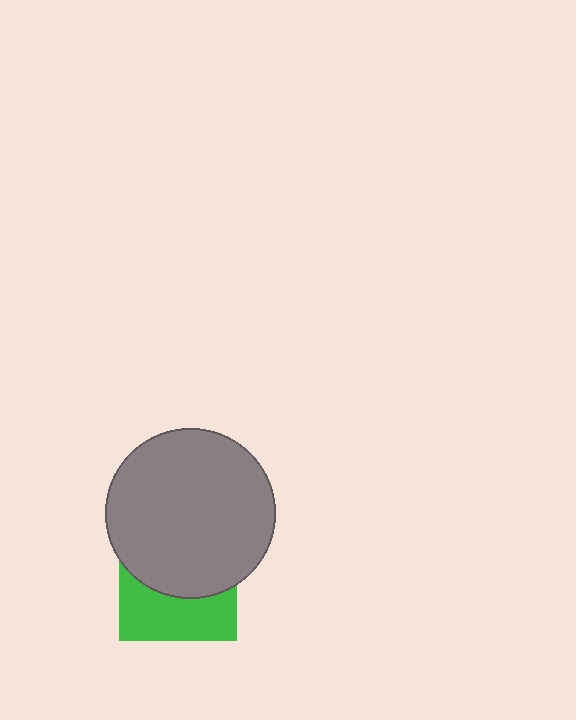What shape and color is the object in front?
The object in front is a gray circle.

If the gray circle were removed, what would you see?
You would see the complete green square.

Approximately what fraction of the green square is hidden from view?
Roughly 57% of the green square is hidden behind the gray circle.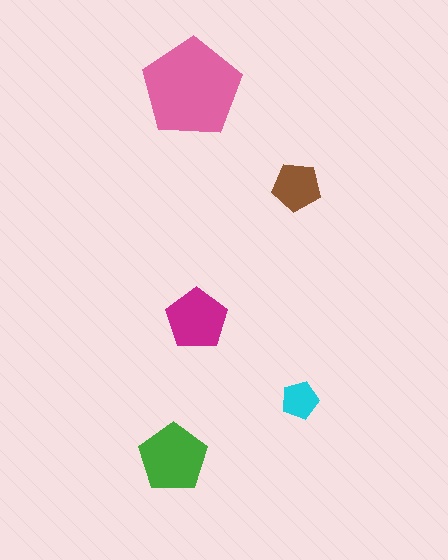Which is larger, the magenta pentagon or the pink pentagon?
The pink one.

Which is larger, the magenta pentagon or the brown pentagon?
The magenta one.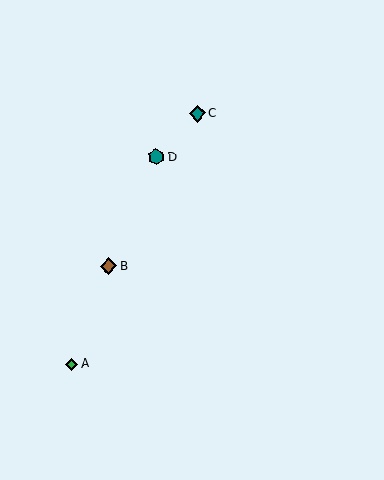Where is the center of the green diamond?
The center of the green diamond is at (71, 364).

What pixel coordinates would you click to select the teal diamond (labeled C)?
Click at (197, 114) to select the teal diamond C.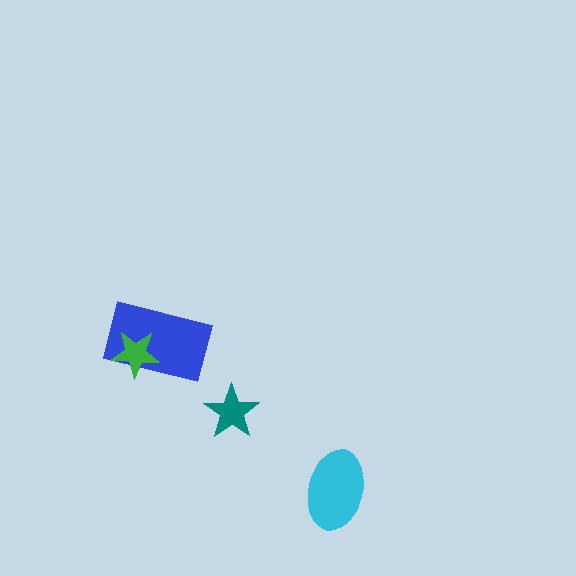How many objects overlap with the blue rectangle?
1 object overlaps with the blue rectangle.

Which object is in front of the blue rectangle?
The green star is in front of the blue rectangle.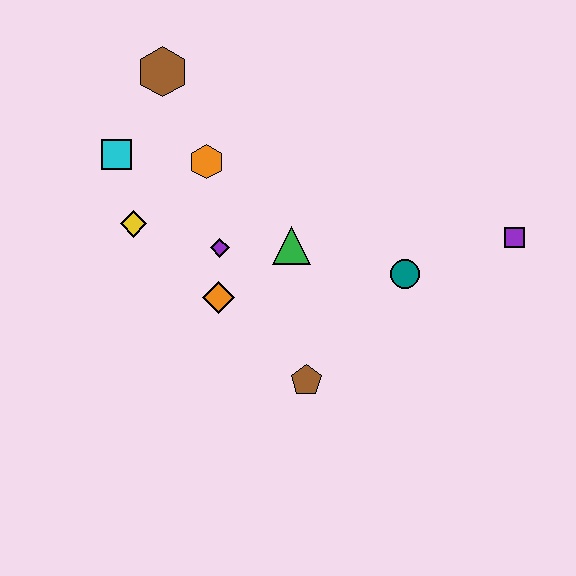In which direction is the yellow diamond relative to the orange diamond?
The yellow diamond is to the left of the orange diamond.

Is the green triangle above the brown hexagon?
No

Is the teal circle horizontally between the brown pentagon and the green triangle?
No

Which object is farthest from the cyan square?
The purple square is farthest from the cyan square.